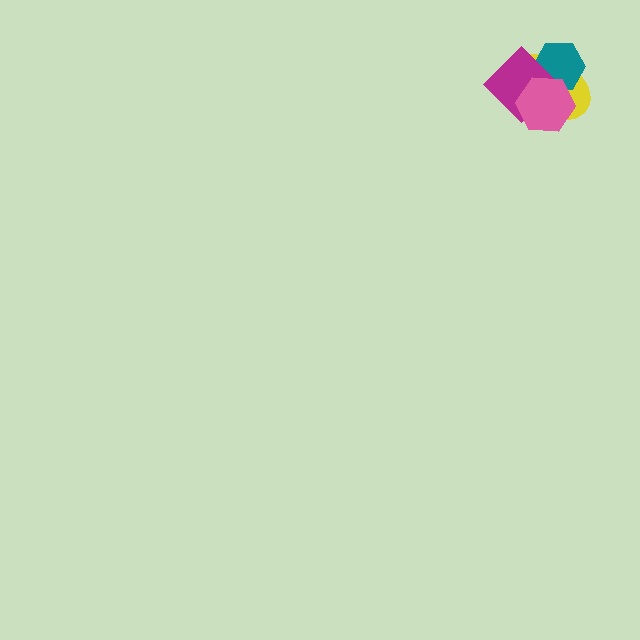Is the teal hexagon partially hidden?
Yes, it is partially covered by another shape.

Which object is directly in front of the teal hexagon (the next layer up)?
The magenta diamond is directly in front of the teal hexagon.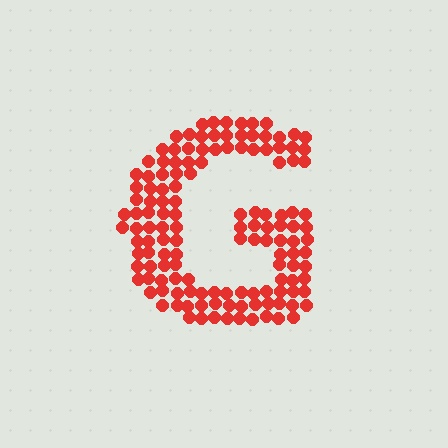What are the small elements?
The small elements are circles.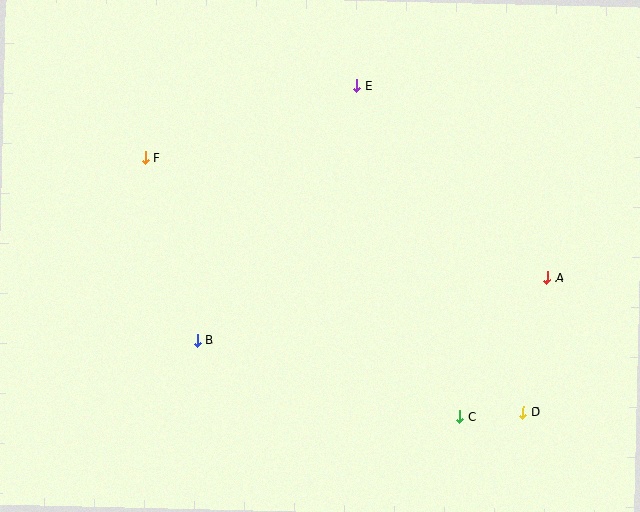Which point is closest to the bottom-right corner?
Point D is closest to the bottom-right corner.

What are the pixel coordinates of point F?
Point F is at (145, 158).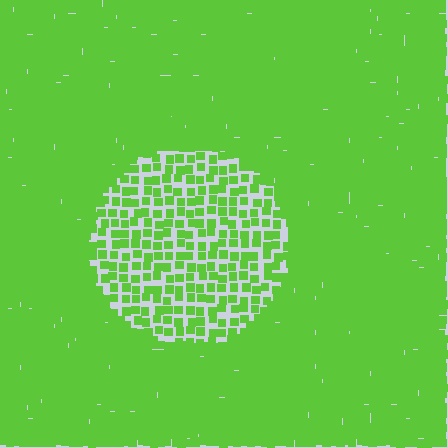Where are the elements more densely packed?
The elements are more densely packed outside the circle boundary.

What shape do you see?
I see a circle.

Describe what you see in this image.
The image contains small lime elements arranged at two different densities. A circle-shaped region is visible where the elements are less densely packed than the surrounding area.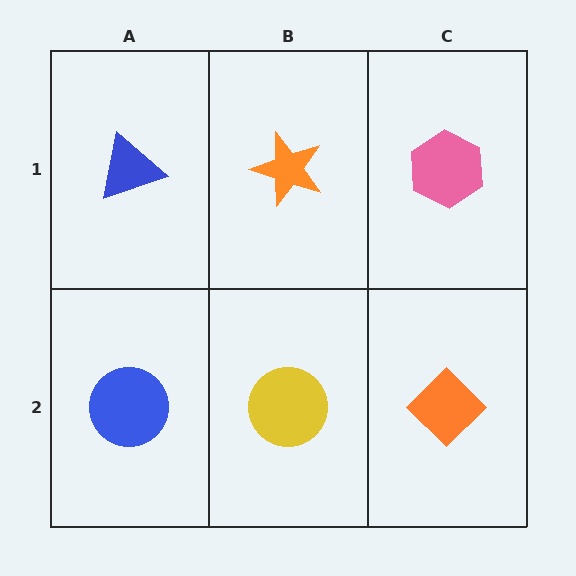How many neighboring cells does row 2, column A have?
2.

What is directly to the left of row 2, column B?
A blue circle.